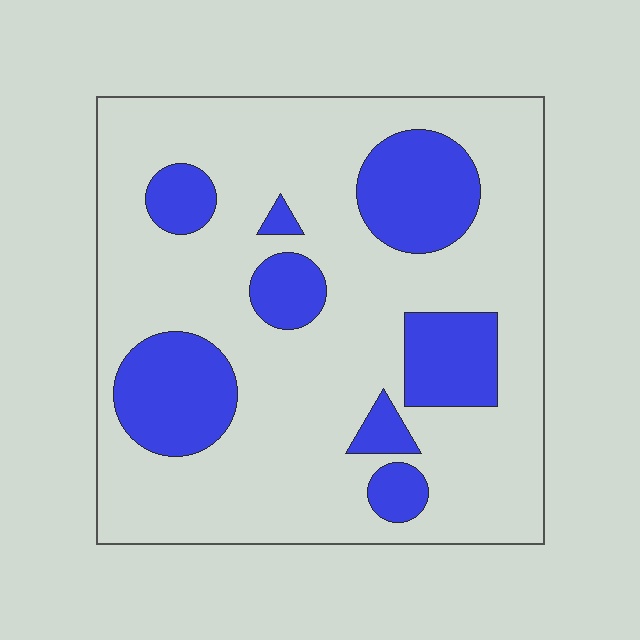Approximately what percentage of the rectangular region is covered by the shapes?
Approximately 25%.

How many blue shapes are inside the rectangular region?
8.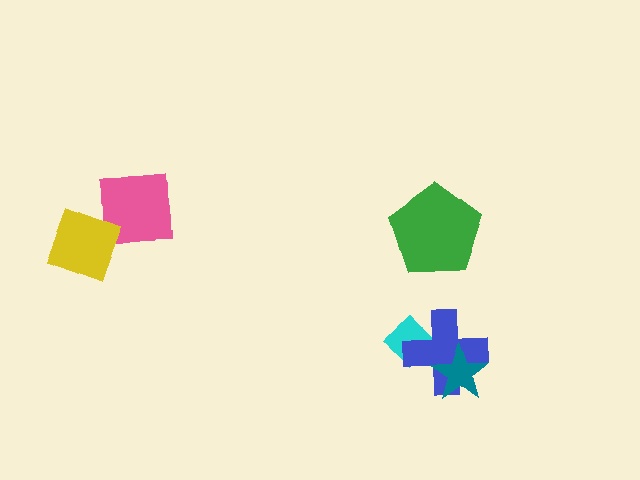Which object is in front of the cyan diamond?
The blue cross is in front of the cyan diamond.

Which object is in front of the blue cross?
The teal star is in front of the blue cross.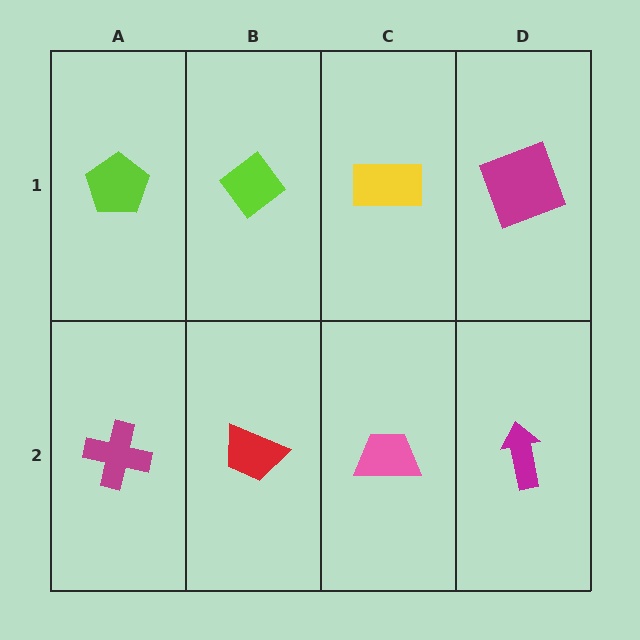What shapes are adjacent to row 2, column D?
A magenta square (row 1, column D), a pink trapezoid (row 2, column C).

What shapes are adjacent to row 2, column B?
A lime diamond (row 1, column B), a magenta cross (row 2, column A), a pink trapezoid (row 2, column C).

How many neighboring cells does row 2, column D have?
2.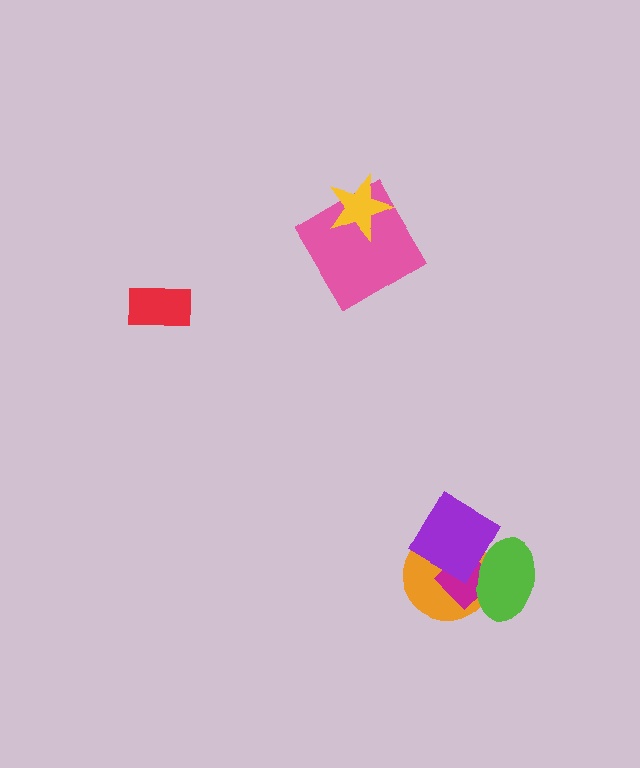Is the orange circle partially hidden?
Yes, it is partially covered by another shape.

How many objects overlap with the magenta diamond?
3 objects overlap with the magenta diamond.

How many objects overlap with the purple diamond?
3 objects overlap with the purple diamond.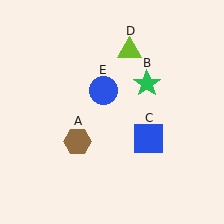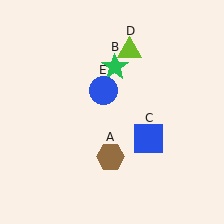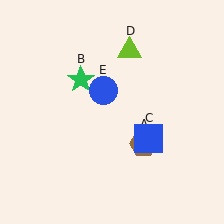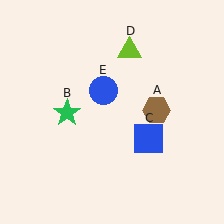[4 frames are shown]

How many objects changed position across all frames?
2 objects changed position: brown hexagon (object A), green star (object B).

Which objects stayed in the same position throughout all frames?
Blue square (object C) and lime triangle (object D) and blue circle (object E) remained stationary.